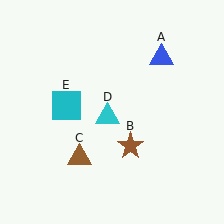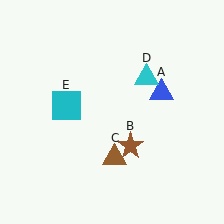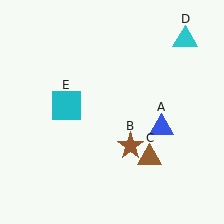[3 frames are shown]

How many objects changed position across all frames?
3 objects changed position: blue triangle (object A), brown triangle (object C), cyan triangle (object D).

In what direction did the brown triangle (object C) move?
The brown triangle (object C) moved right.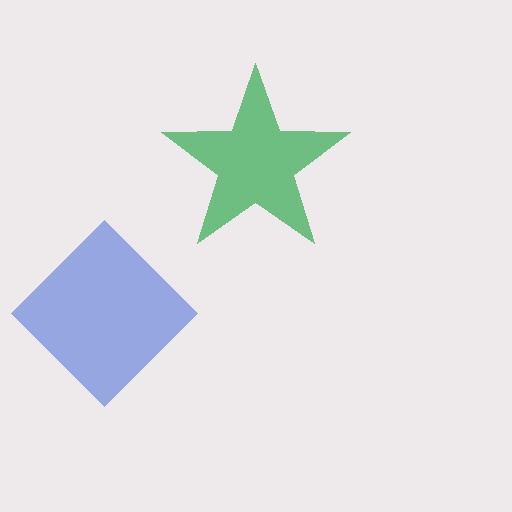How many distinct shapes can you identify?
There are 2 distinct shapes: a blue diamond, a green star.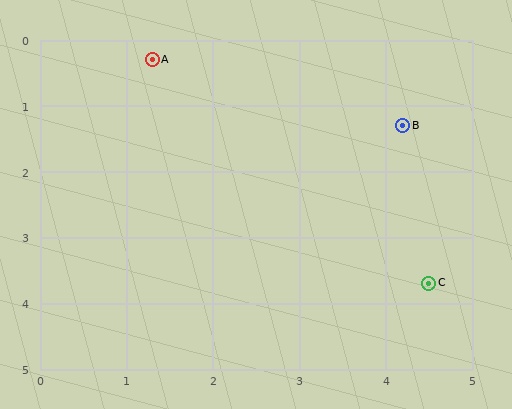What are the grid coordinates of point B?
Point B is at approximately (4.2, 1.3).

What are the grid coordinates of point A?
Point A is at approximately (1.3, 0.3).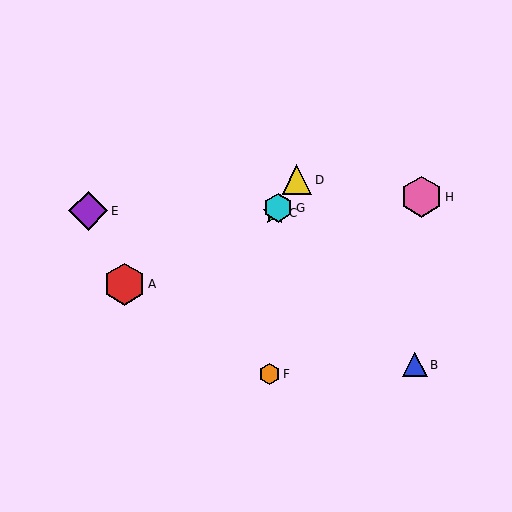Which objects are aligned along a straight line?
Objects C, D, G are aligned along a straight line.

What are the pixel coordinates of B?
Object B is at (415, 365).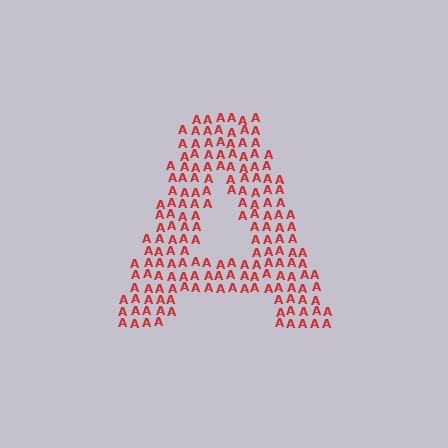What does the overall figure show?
The overall figure shows the letter A.